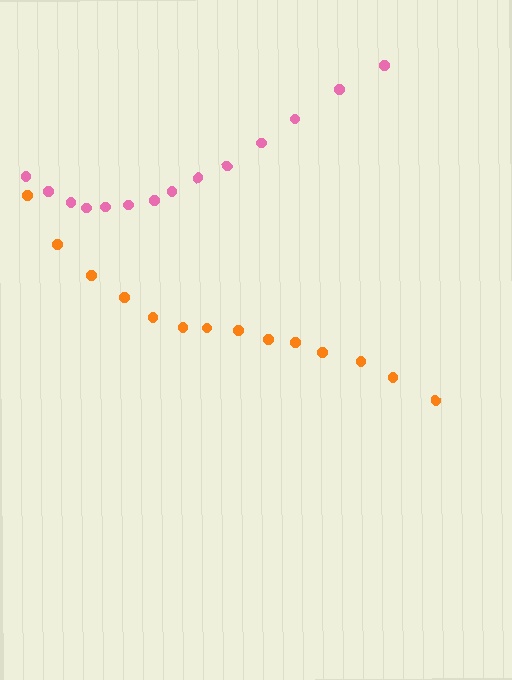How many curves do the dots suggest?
There are 2 distinct paths.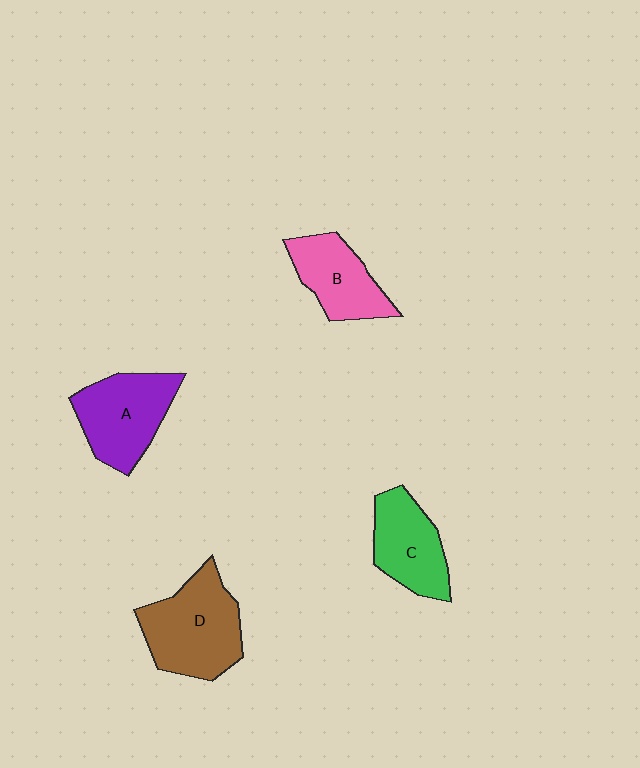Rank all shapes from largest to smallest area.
From largest to smallest: D (brown), A (purple), C (green), B (pink).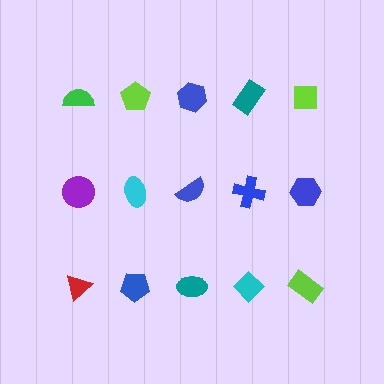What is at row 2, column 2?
A cyan ellipse.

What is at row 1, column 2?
A lime pentagon.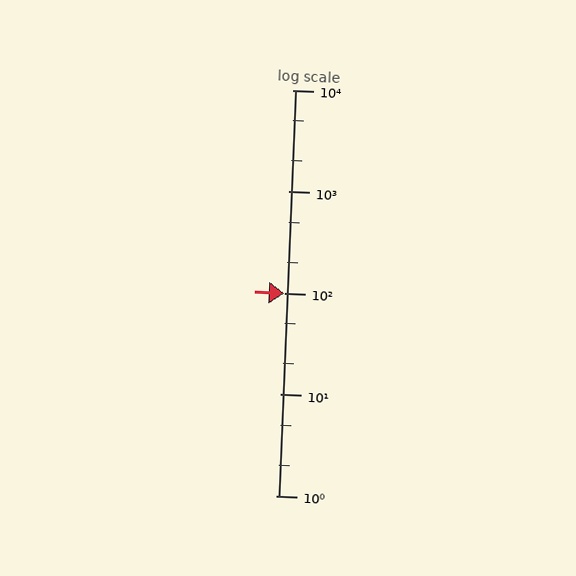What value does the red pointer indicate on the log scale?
The pointer indicates approximately 100.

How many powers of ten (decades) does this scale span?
The scale spans 4 decades, from 1 to 10000.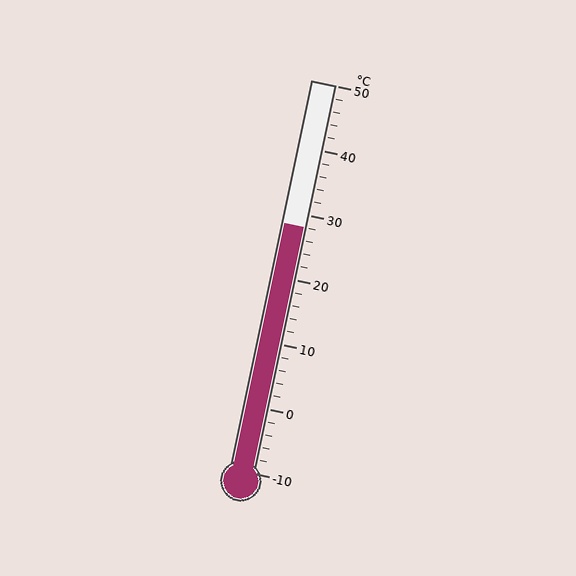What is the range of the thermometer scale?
The thermometer scale ranges from -10°C to 50°C.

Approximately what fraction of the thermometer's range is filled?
The thermometer is filled to approximately 65% of its range.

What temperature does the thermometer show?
The thermometer shows approximately 28°C.